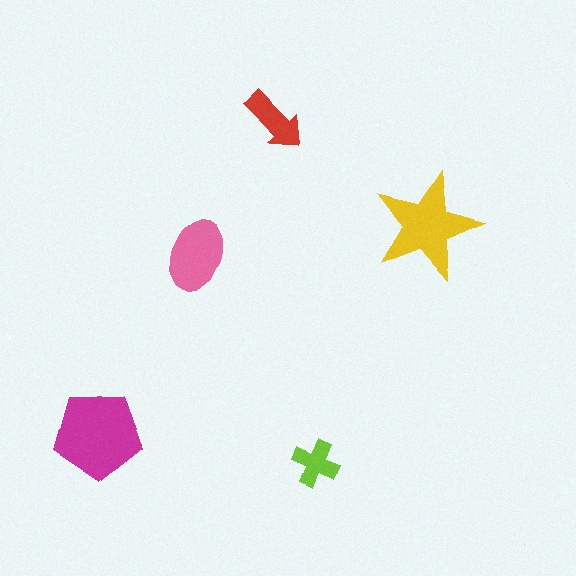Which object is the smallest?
The lime cross.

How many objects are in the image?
There are 5 objects in the image.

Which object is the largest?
The magenta pentagon.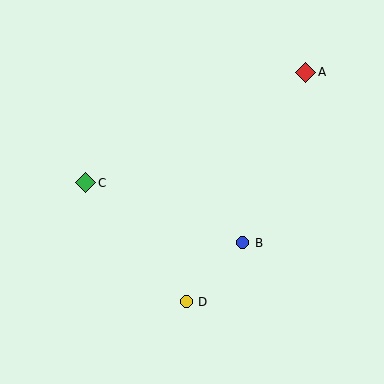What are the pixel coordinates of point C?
Point C is at (86, 183).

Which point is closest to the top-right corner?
Point A is closest to the top-right corner.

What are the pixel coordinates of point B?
Point B is at (243, 243).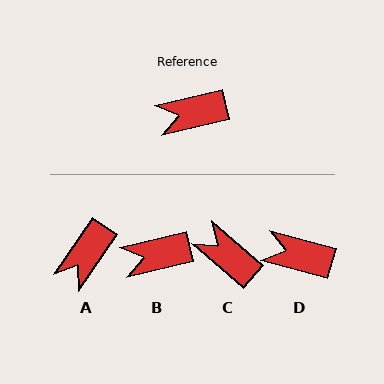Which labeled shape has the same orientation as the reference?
B.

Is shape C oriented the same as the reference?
No, it is off by about 54 degrees.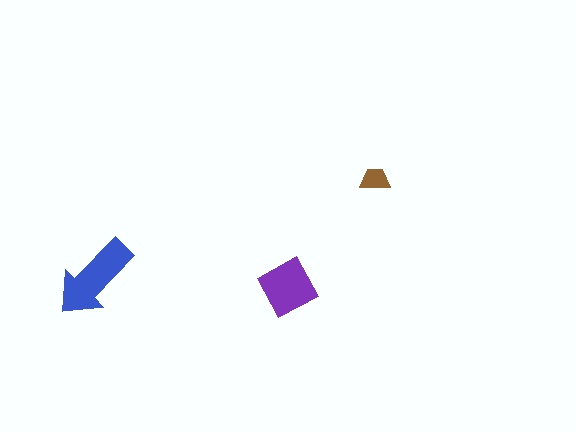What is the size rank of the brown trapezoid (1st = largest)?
3rd.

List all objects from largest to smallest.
The blue arrow, the purple square, the brown trapezoid.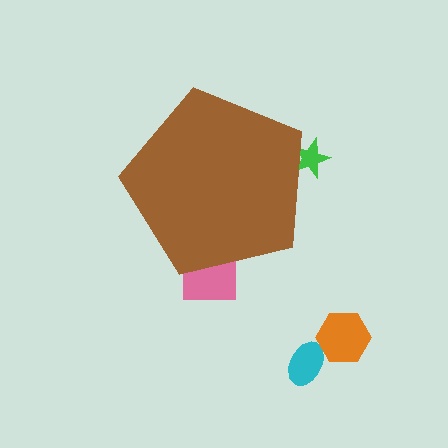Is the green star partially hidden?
Yes, the green star is partially hidden behind the brown pentagon.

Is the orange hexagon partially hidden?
No, the orange hexagon is fully visible.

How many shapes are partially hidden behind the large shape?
2 shapes are partially hidden.